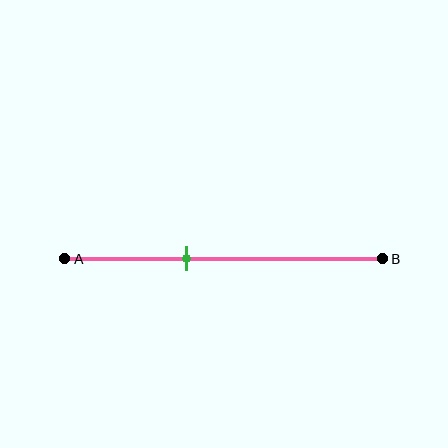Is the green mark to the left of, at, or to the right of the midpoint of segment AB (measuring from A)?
The green mark is to the left of the midpoint of segment AB.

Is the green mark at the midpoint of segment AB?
No, the mark is at about 40% from A, not at the 50% midpoint.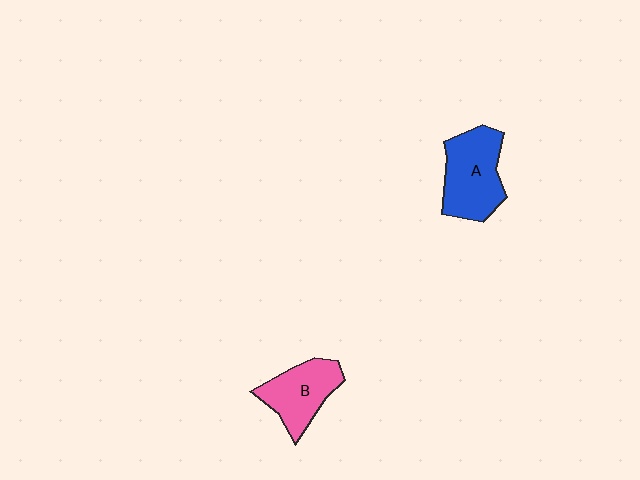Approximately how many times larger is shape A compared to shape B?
Approximately 1.2 times.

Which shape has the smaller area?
Shape B (pink).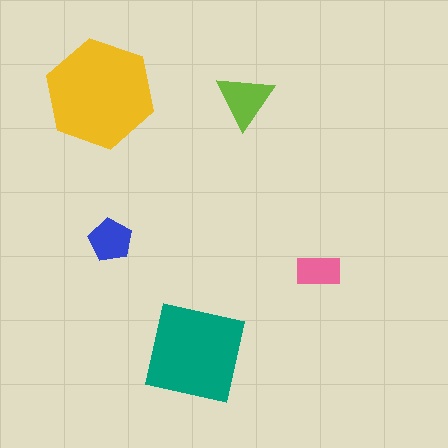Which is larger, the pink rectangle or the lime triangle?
The lime triangle.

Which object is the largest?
The yellow hexagon.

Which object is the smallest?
The pink rectangle.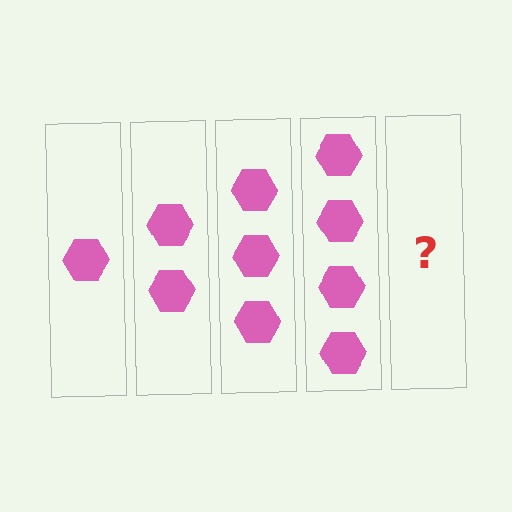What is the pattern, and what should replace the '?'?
The pattern is that each step adds one more hexagon. The '?' should be 5 hexagons.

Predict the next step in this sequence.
The next step is 5 hexagons.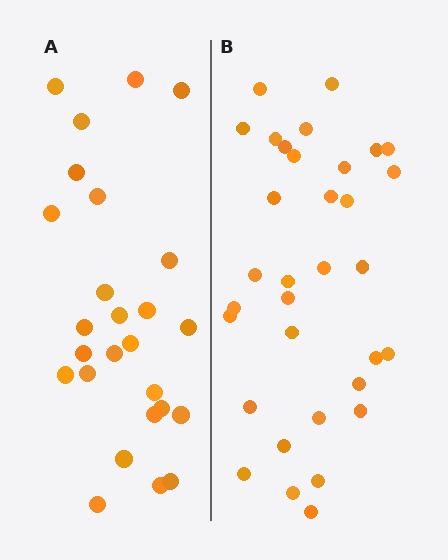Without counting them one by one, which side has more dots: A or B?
Region B (the right region) has more dots.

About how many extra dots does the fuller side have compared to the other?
Region B has roughly 8 or so more dots than region A.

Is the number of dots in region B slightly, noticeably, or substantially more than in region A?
Region B has noticeably more, but not dramatically so. The ratio is roughly 1.3 to 1.